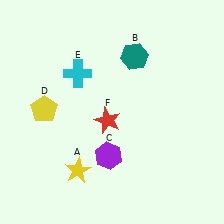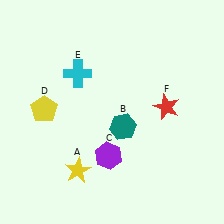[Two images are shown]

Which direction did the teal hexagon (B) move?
The teal hexagon (B) moved down.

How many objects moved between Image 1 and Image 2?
2 objects moved between the two images.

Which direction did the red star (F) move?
The red star (F) moved right.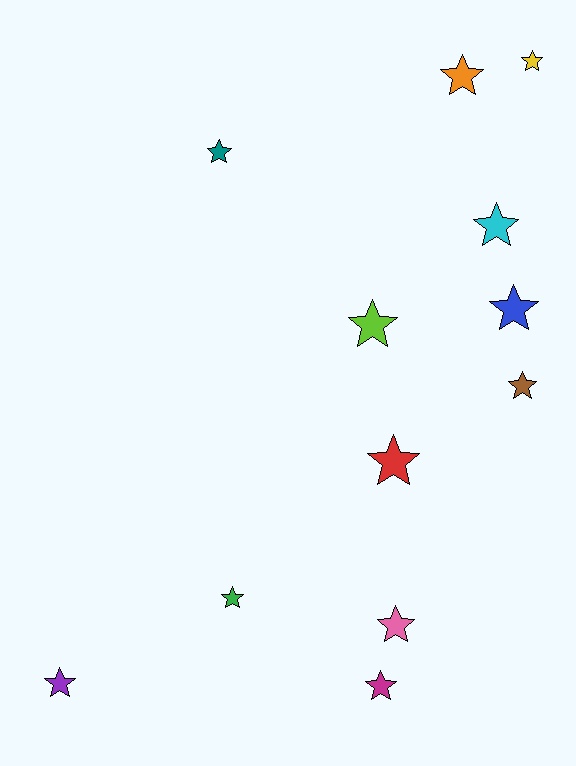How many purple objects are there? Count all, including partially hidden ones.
There is 1 purple object.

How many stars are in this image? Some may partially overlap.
There are 12 stars.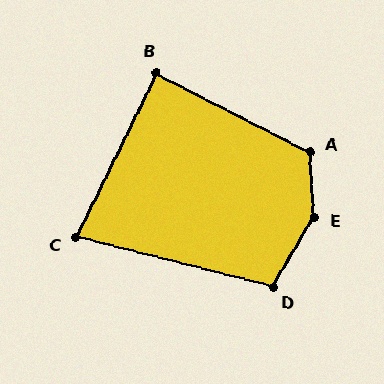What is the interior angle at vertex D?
Approximately 107 degrees (obtuse).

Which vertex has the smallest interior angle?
C, at approximately 78 degrees.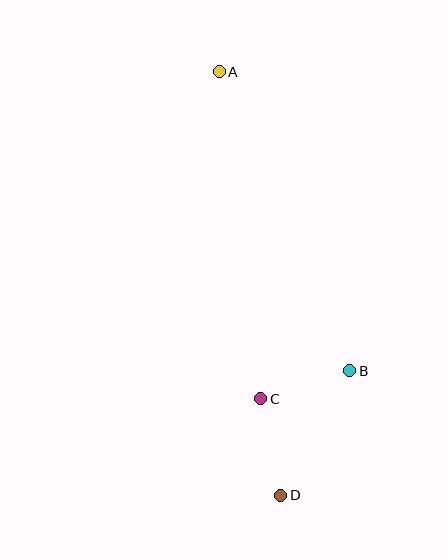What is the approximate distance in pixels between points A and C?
The distance between A and C is approximately 330 pixels.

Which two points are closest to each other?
Points B and C are closest to each other.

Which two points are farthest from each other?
Points A and D are farthest from each other.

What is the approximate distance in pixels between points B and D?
The distance between B and D is approximately 142 pixels.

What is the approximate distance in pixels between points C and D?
The distance between C and D is approximately 98 pixels.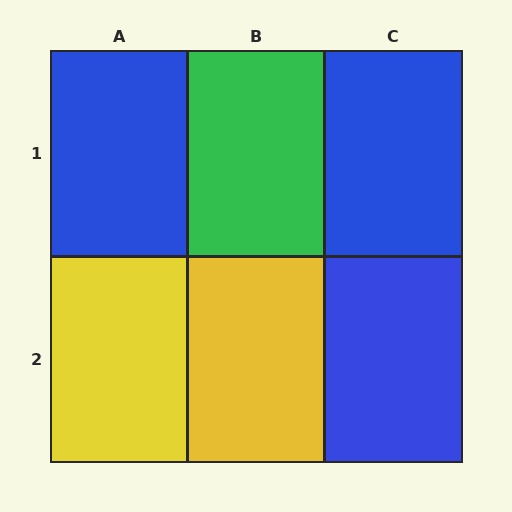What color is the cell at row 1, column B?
Green.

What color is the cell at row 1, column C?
Blue.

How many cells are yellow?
2 cells are yellow.